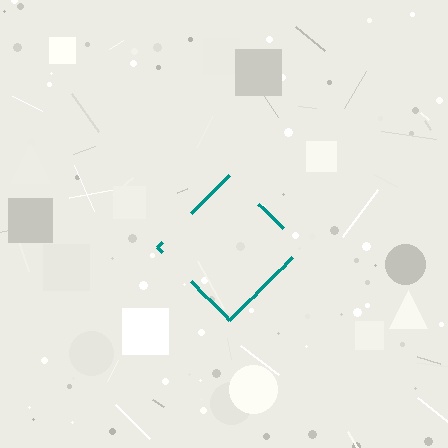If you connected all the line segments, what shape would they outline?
They would outline a diamond.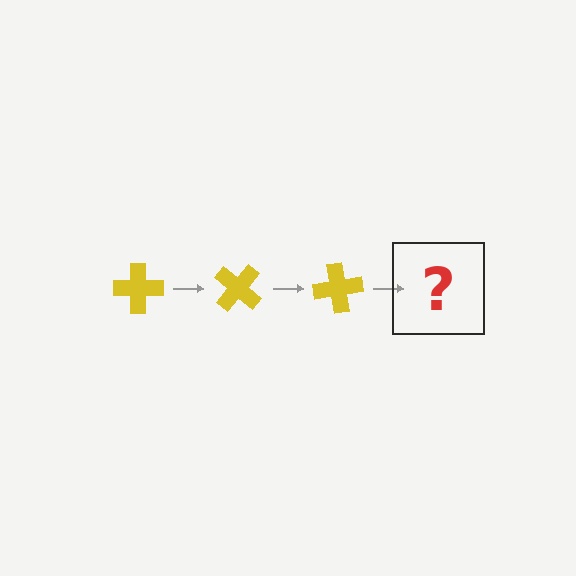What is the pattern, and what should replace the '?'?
The pattern is that the cross rotates 40 degrees each step. The '?' should be a yellow cross rotated 120 degrees.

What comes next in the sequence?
The next element should be a yellow cross rotated 120 degrees.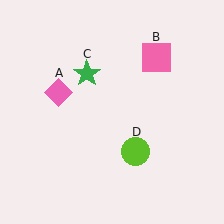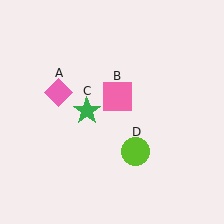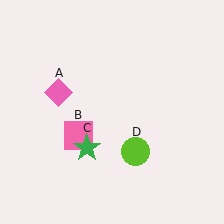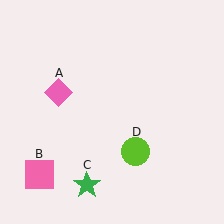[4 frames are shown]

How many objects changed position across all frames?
2 objects changed position: pink square (object B), green star (object C).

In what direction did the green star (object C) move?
The green star (object C) moved down.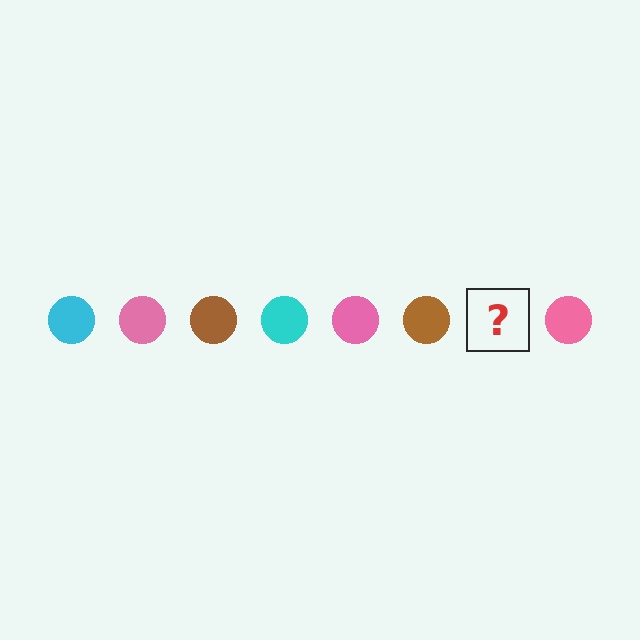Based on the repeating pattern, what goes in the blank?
The blank should be a cyan circle.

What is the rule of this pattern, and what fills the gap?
The rule is that the pattern cycles through cyan, pink, brown circles. The gap should be filled with a cyan circle.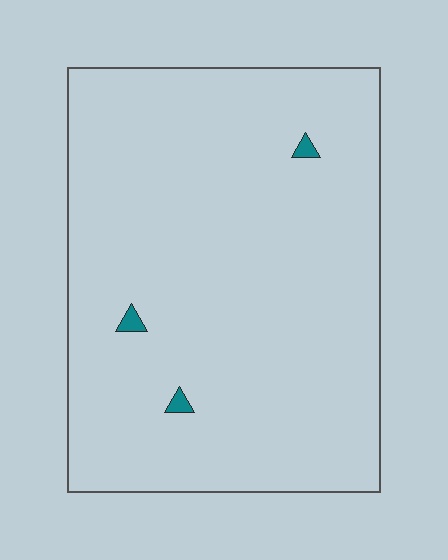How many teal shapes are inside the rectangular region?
3.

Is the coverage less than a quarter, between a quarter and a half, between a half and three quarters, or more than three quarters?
Less than a quarter.